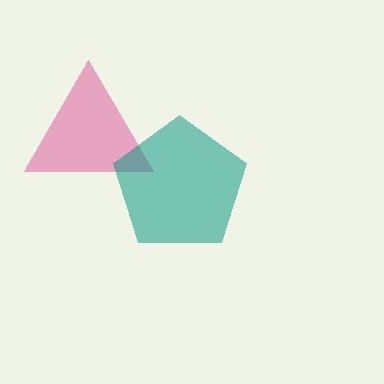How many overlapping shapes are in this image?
There are 2 overlapping shapes in the image.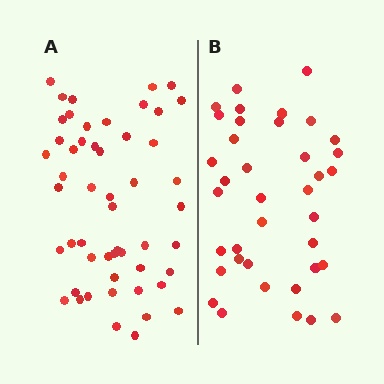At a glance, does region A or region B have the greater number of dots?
Region A (the left region) has more dots.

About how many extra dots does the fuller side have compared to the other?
Region A has approximately 15 more dots than region B.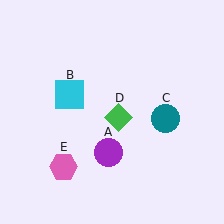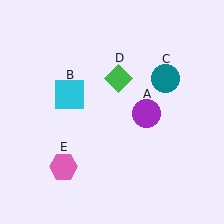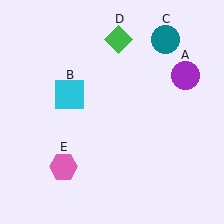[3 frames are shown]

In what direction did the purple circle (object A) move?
The purple circle (object A) moved up and to the right.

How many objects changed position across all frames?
3 objects changed position: purple circle (object A), teal circle (object C), green diamond (object D).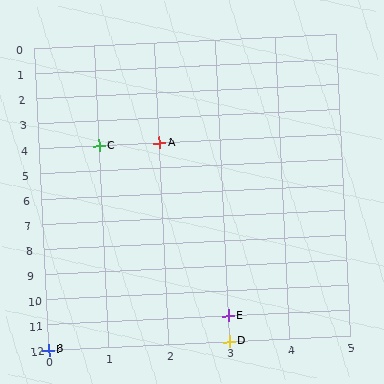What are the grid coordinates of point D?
Point D is at grid coordinates (3, 12).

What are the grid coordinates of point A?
Point A is at grid coordinates (2, 4).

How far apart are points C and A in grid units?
Points C and A are 1 column apart.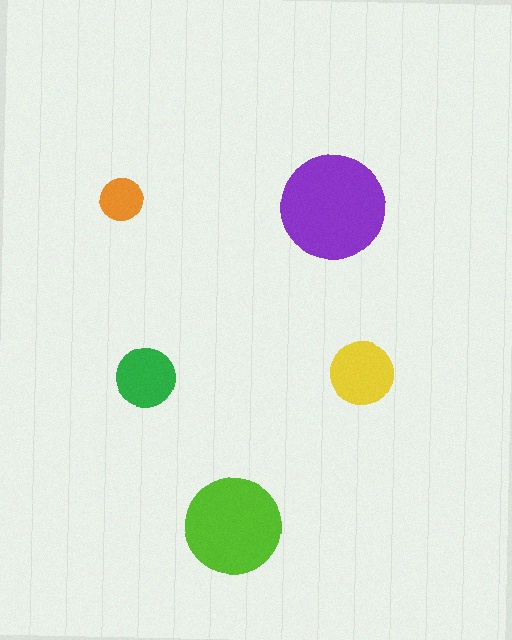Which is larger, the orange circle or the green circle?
The green one.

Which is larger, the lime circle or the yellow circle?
The lime one.